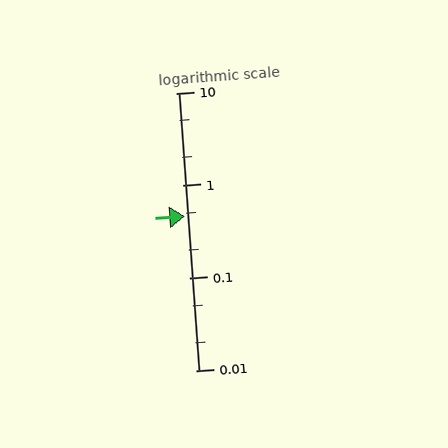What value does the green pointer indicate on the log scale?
The pointer indicates approximately 0.47.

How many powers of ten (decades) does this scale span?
The scale spans 3 decades, from 0.01 to 10.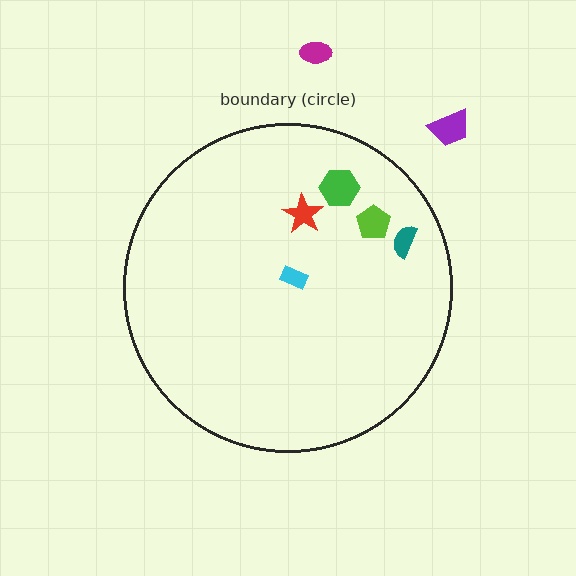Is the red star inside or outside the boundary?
Inside.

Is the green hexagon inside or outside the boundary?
Inside.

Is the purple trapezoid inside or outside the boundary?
Outside.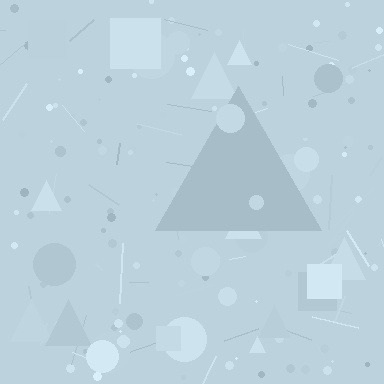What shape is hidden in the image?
A triangle is hidden in the image.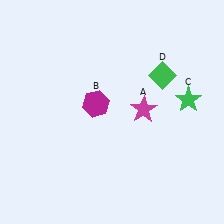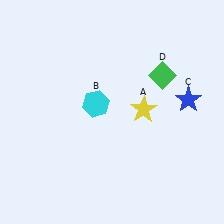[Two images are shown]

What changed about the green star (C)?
In Image 1, C is green. In Image 2, it changed to blue.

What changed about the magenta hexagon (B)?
In Image 1, B is magenta. In Image 2, it changed to cyan.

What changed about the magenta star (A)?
In Image 1, A is magenta. In Image 2, it changed to yellow.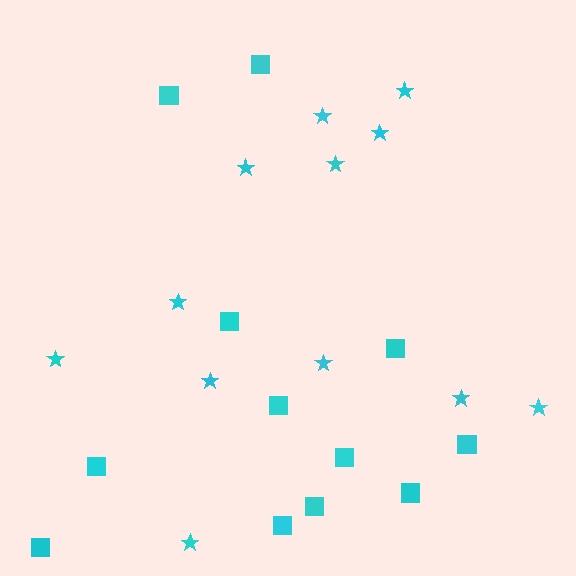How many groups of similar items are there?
There are 2 groups: one group of squares (12) and one group of stars (12).